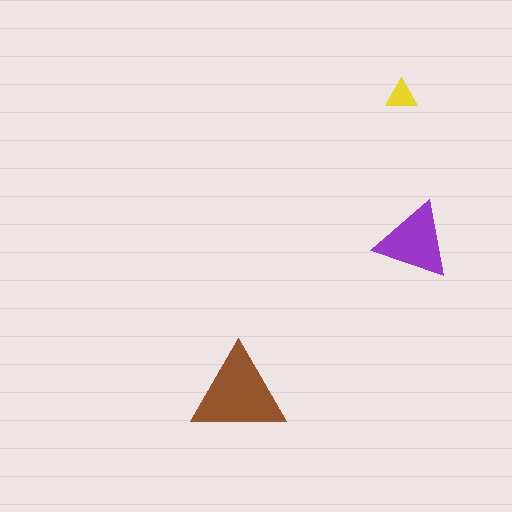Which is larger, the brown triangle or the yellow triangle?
The brown one.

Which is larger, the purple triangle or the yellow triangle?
The purple one.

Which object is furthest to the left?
The brown triangle is leftmost.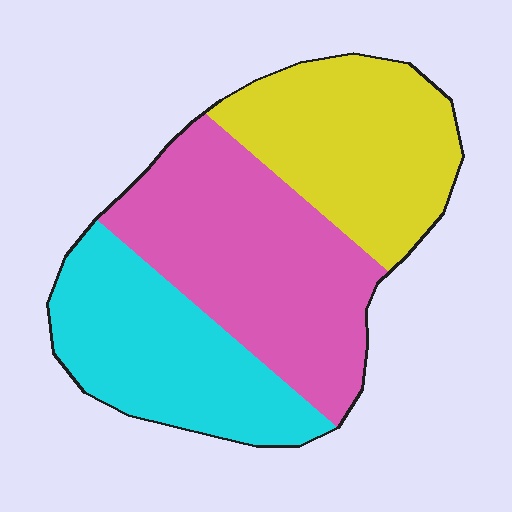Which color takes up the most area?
Pink, at roughly 40%.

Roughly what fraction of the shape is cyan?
Cyan covers around 30% of the shape.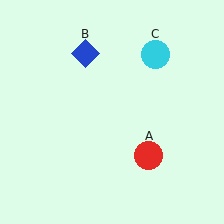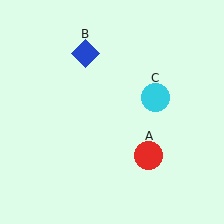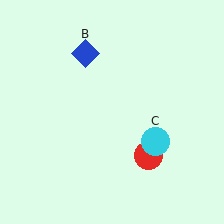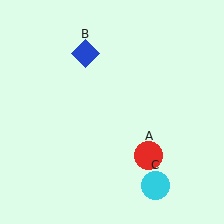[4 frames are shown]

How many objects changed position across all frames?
1 object changed position: cyan circle (object C).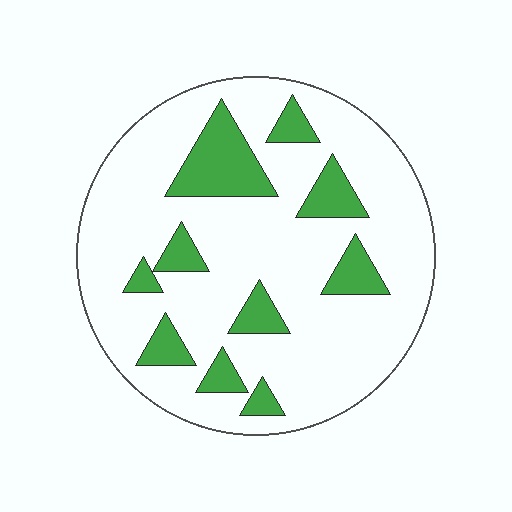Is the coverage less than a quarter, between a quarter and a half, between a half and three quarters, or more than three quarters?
Less than a quarter.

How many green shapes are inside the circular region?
10.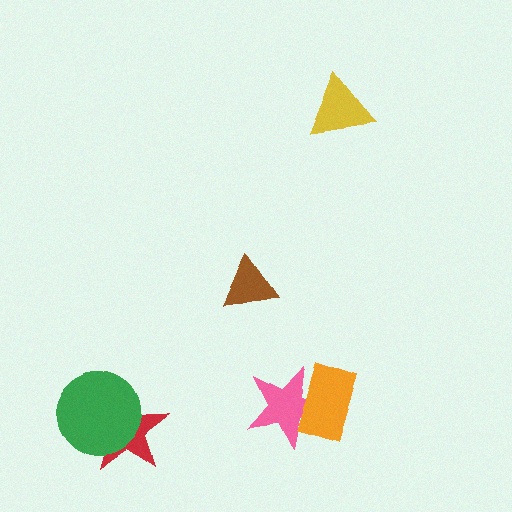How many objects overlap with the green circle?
1 object overlaps with the green circle.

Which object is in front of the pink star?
The orange rectangle is in front of the pink star.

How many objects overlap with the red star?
1 object overlaps with the red star.